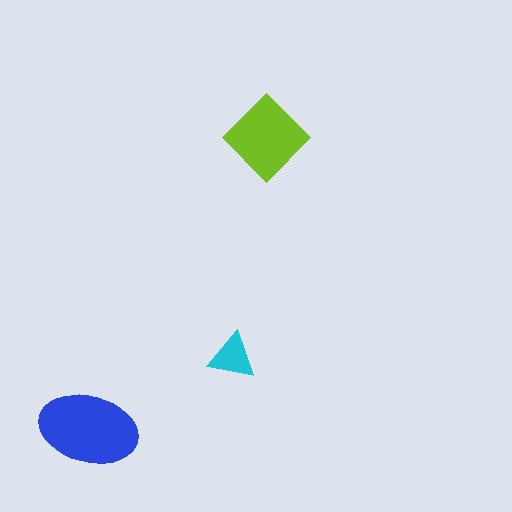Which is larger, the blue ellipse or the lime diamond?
The blue ellipse.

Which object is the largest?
The blue ellipse.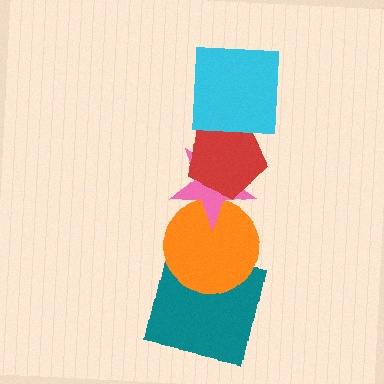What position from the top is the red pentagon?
The red pentagon is 2nd from the top.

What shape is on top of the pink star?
The red pentagon is on top of the pink star.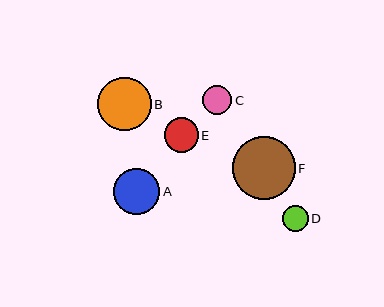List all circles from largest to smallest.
From largest to smallest: F, B, A, E, C, D.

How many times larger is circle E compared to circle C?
Circle E is approximately 1.2 times the size of circle C.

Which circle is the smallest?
Circle D is the smallest with a size of approximately 26 pixels.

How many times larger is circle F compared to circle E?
Circle F is approximately 1.8 times the size of circle E.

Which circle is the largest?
Circle F is the largest with a size of approximately 63 pixels.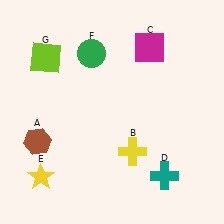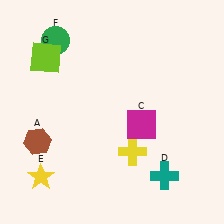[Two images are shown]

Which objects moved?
The objects that moved are: the magenta square (C), the green circle (F).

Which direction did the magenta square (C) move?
The magenta square (C) moved down.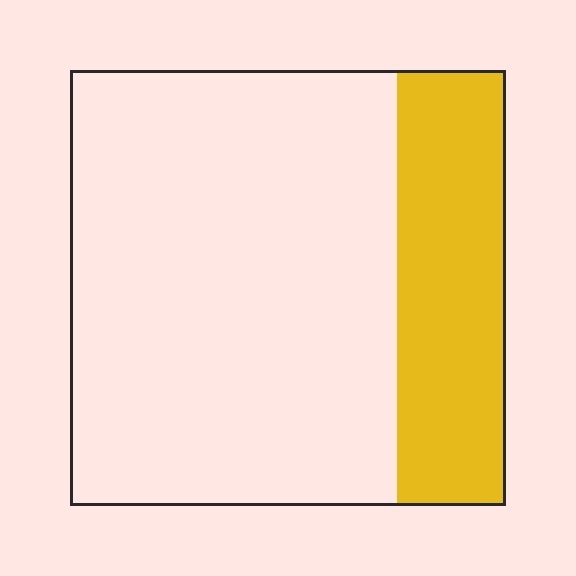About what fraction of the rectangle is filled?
About one quarter (1/4).